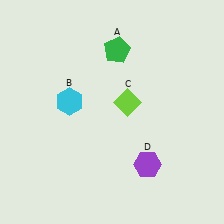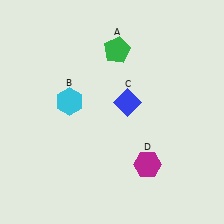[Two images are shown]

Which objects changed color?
C changed from lime to blue. D changed from purple to magenta.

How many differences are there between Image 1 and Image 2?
There are 2 differences between the two images.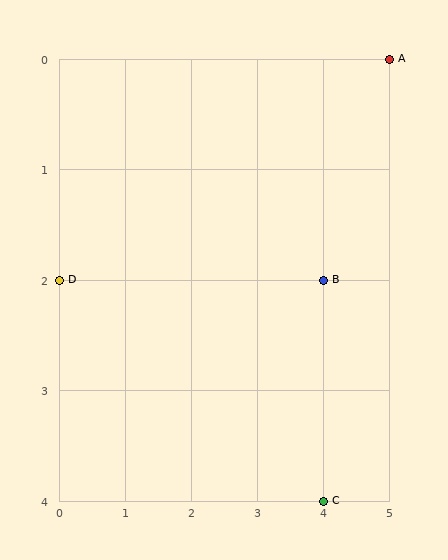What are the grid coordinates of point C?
Point C is at grid coordinates (4, 4).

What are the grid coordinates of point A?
Point A is at grid coordinates (5, 0).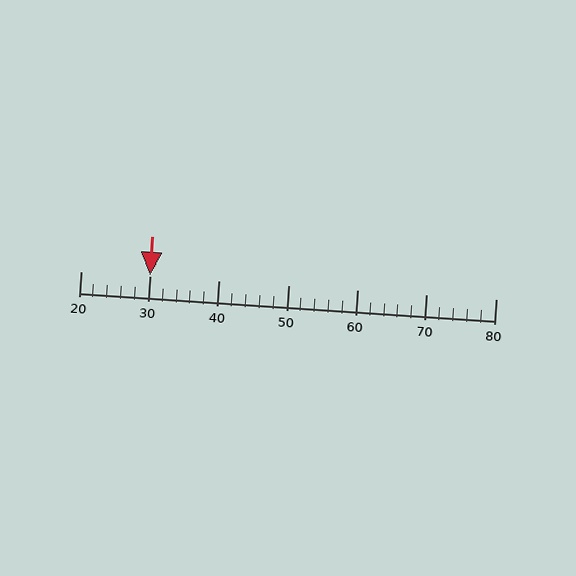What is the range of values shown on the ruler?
The ruler shows values from 20 to 80.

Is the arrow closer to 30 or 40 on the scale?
The arrow is closer to 30.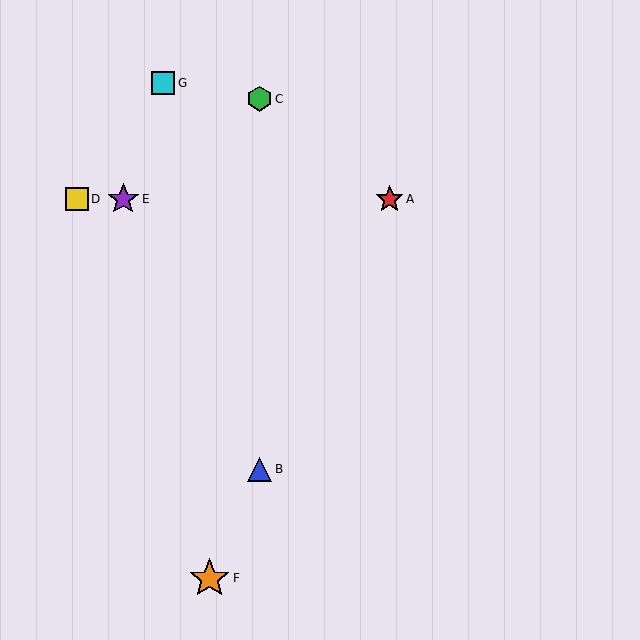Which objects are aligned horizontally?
Objects A, D, E are aligned horizontally.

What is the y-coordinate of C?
Object C is at y≈99.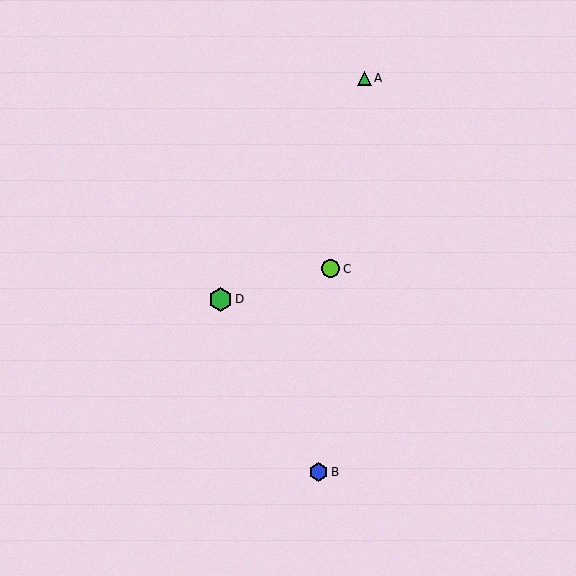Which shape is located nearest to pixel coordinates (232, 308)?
The green hexagon (labeled D) at (220, 299) is nearest to that location.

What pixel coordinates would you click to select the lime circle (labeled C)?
Click at (331, 269) to select the lime circle C.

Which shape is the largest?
The green hexagon (labeled D) is the largest.